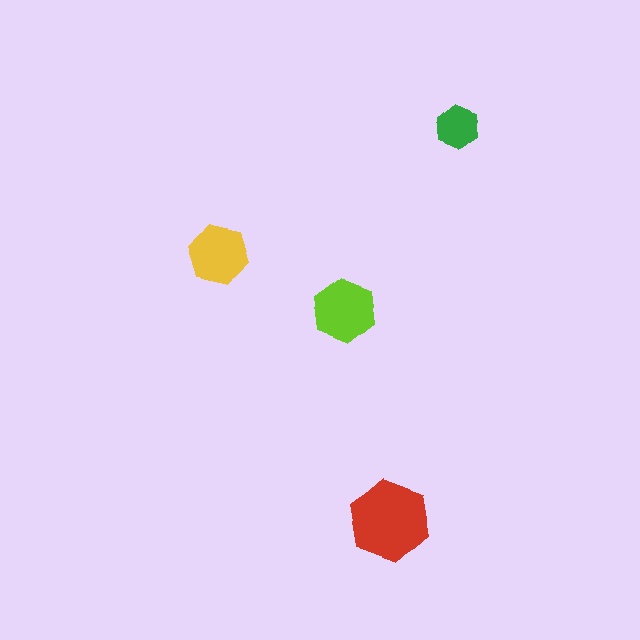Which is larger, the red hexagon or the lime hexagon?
The red one.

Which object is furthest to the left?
The yellow hexagon is leftmost.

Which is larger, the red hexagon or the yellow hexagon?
The red one.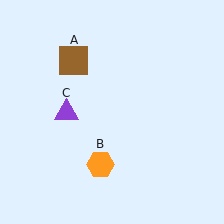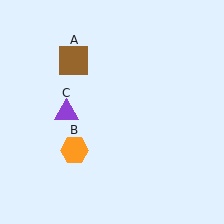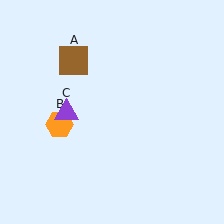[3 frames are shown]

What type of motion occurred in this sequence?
The orange hexagon (object B) rotated clockwise around the center of the scene.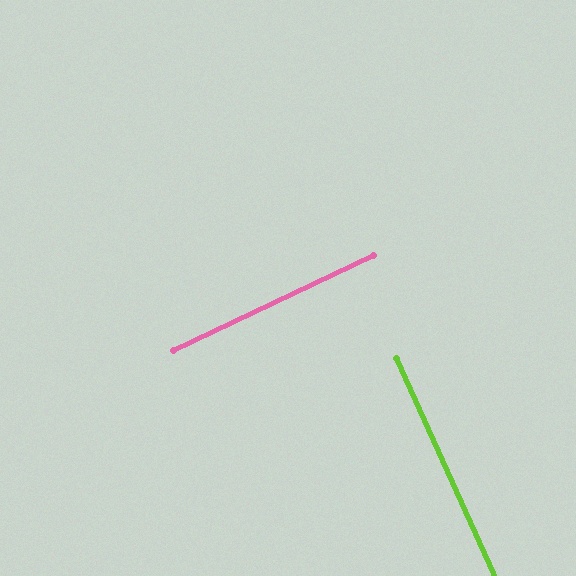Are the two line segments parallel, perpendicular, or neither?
Perpendicular — they meet at approximately 89°.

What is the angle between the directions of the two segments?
Approximately 89 degrees.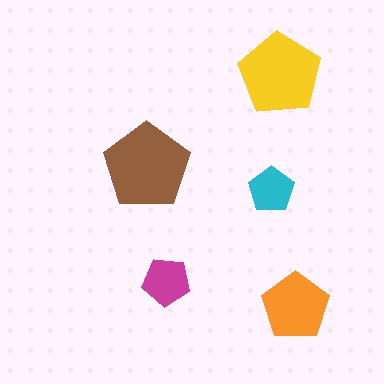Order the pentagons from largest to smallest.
the brown one, the yellow one, the orange one, the magenta one, the cyan one.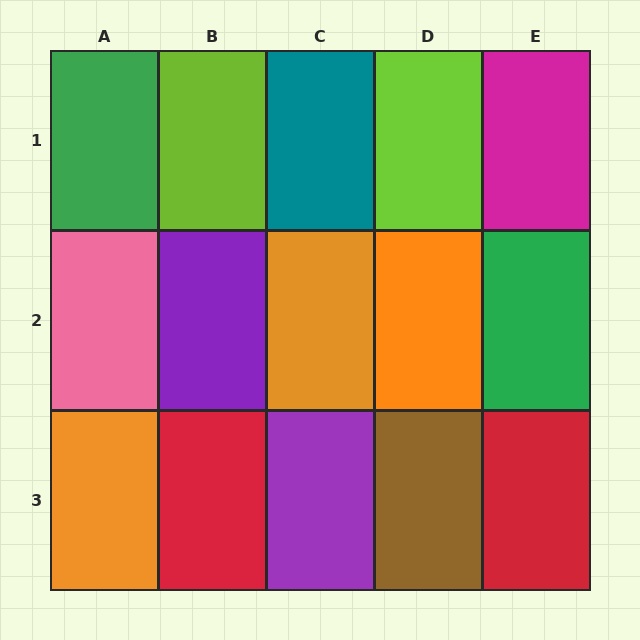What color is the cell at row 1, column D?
Lime.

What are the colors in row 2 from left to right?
Pink, purple, orange, orange, green.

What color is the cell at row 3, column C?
Purple.